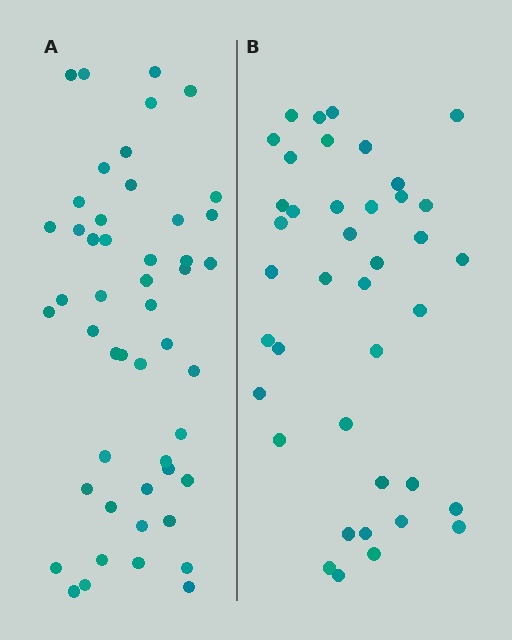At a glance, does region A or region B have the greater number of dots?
Region A (the left region) has more dots.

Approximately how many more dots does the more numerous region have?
Region A has roughly 8 or so more dots than region B.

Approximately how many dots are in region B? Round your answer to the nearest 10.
About 40 dots.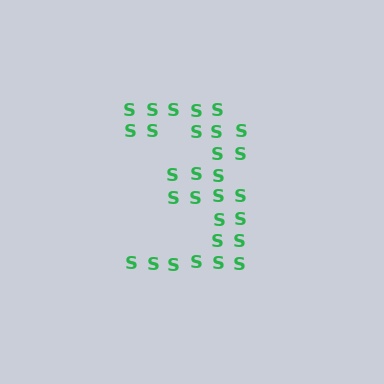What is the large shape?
The large shape is the digit 3.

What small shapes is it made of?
It is made of small letter S's.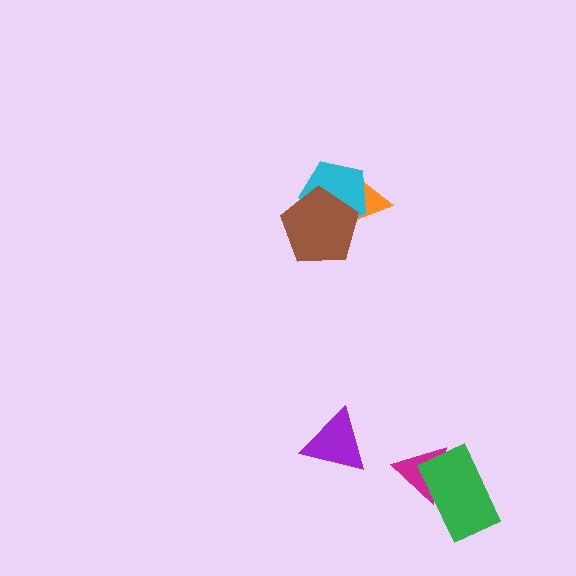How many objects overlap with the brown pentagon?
2 objects overlap with the brown pentagon.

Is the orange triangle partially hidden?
Yes, it is partially covered by another shape.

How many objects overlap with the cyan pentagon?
2 objects overlap with the cyan pentagon.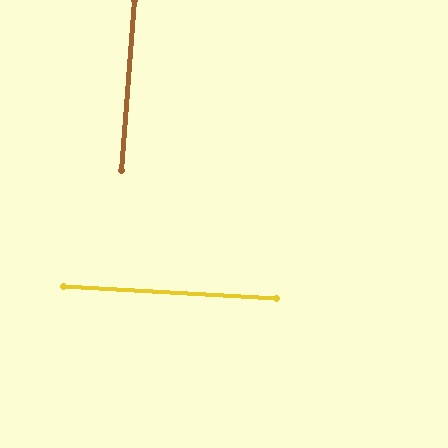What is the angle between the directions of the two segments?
Approximately 89 degrees.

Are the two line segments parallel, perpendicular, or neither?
Perpendicular — they meet at approximately 89°.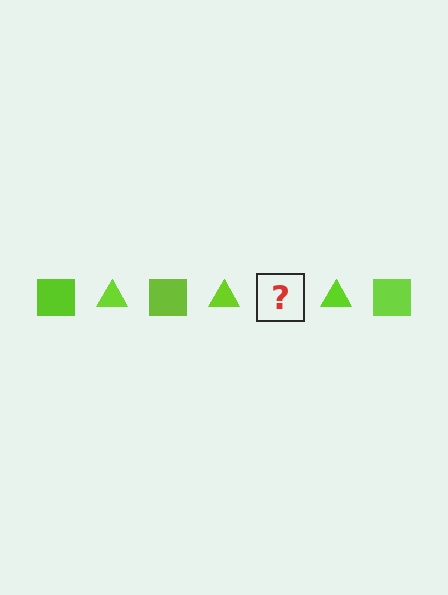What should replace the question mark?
The question mark should be replaced with a lime square.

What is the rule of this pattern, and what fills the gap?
The rule is that the pattern cycles through square, triangle shapes in lime. The gap should be filled with a lime square.